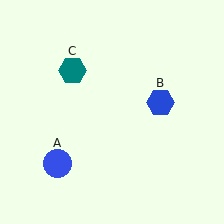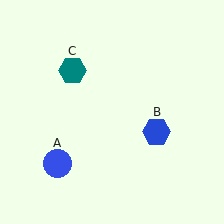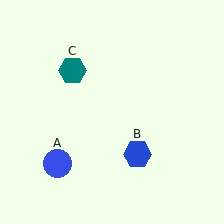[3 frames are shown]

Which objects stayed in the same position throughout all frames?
Blue circle (object A) and teal hexagon (object C) remained stationary.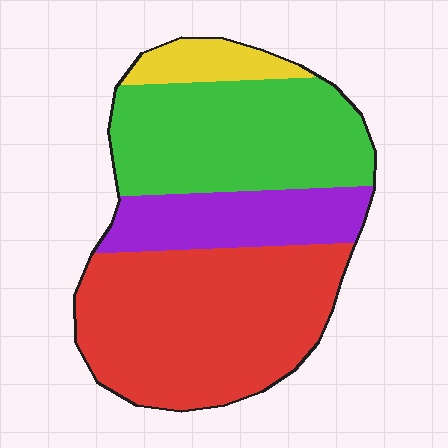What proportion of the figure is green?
Green takes up about one third (1/3) of the figure.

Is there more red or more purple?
Red.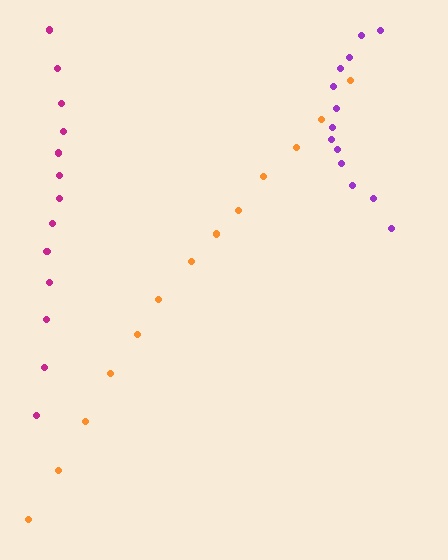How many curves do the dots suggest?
There are 3 distinct paths.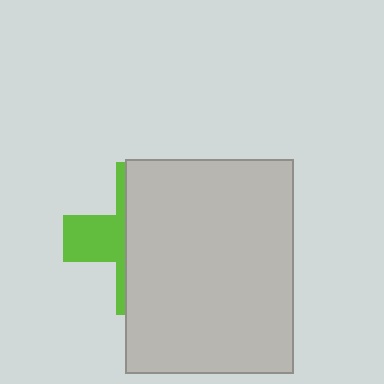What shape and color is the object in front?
The object in front is a light gray rectangle.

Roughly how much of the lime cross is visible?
A small part of it is visible (roughly 33%).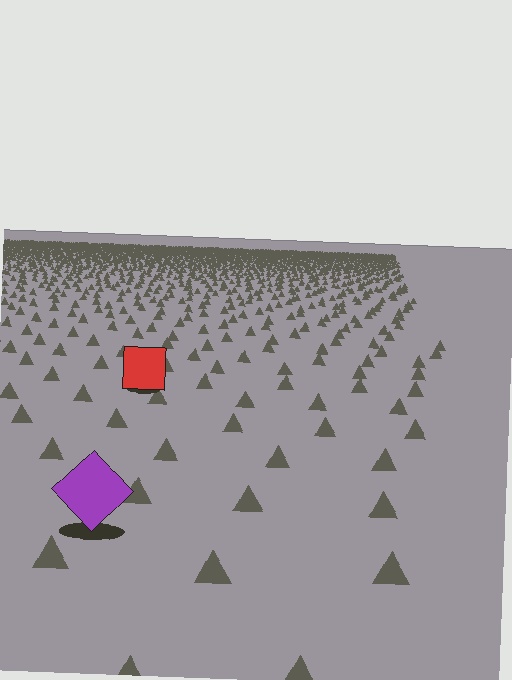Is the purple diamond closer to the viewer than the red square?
Yes. The purple diamond is closer — you can tell from the texture gradient: the ground texture is coarser near it.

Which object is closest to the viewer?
The purple diamond is closest. The texture marks near it are larger and more spread out.